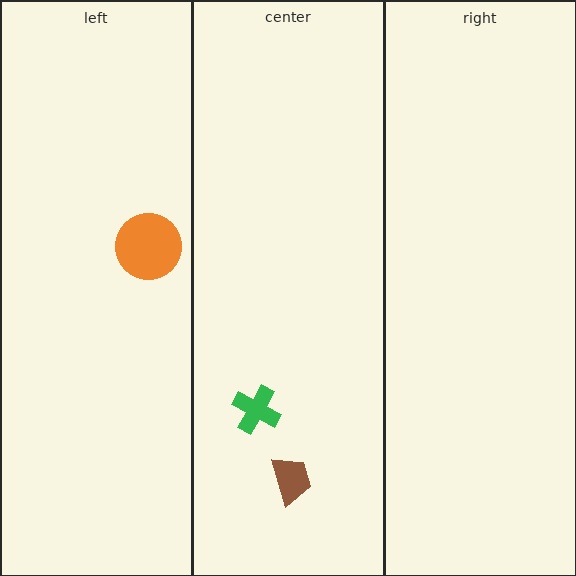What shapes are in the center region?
The green cross, the brown trapezoid.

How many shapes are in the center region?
2.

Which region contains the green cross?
The center region.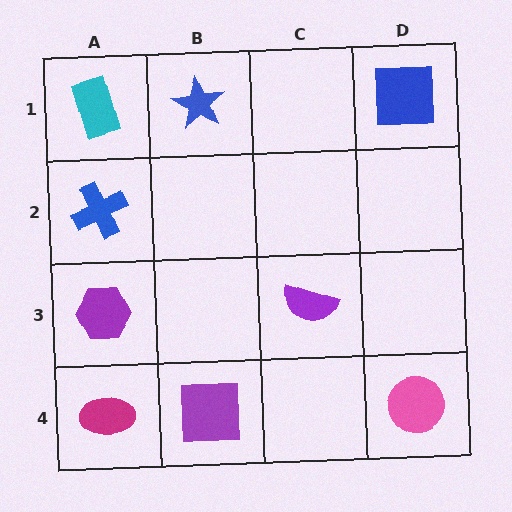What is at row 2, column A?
A blue cross.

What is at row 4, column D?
A pink circle.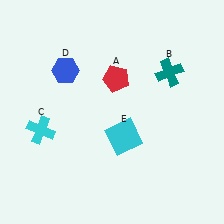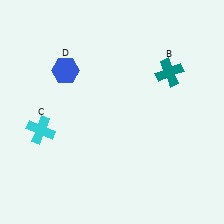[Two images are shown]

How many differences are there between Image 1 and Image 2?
There are 2 differences between the two images.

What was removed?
The cyan square (E), the red pentagon (A) were removed in Image 2.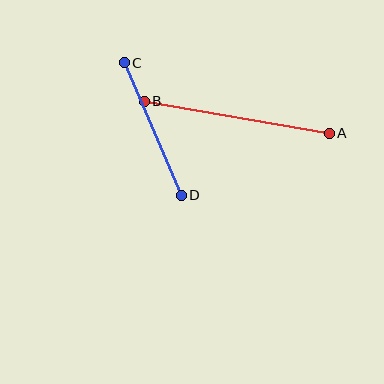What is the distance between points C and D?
The distance is approximately 144 pixels.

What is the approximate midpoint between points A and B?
The midpoint is at approximately (237, 117) pixels.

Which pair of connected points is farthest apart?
Points A and B are farthest apart.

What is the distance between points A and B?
The distance is approximately 188 pixels.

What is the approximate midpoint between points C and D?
The midpoint is at approximately (153, 129) pixels.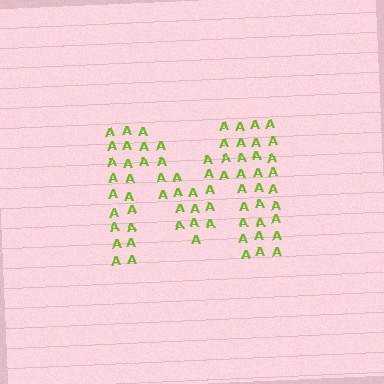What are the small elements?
The small elements are letter A's.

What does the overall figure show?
The overall figure shows the letter M.